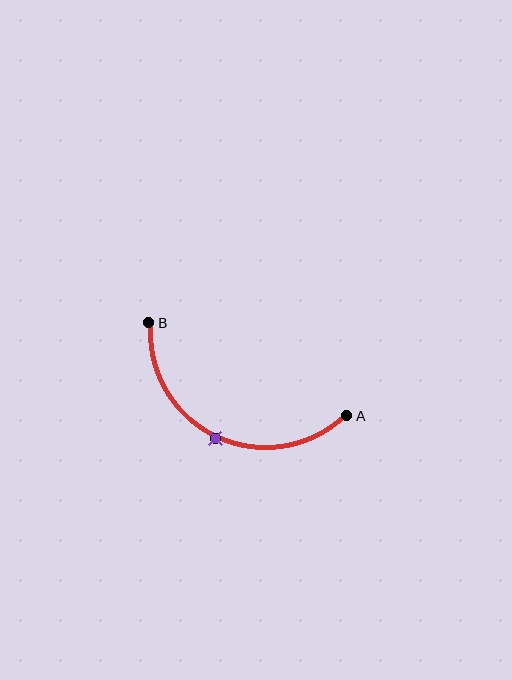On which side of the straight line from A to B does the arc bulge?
The arc bulges below the straight line connecting A and B.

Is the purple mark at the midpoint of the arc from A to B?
Yes. The purple mark lies on the arc at equal arc-length from both A and B — it is the arc midpoint.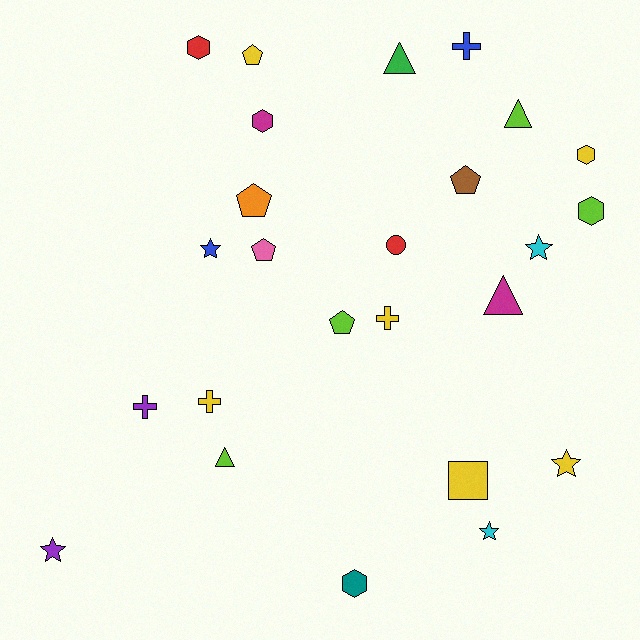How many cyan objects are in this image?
There are 2 cyan objects.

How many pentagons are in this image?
There are 5 pentagons.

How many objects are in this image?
There are 25 objects.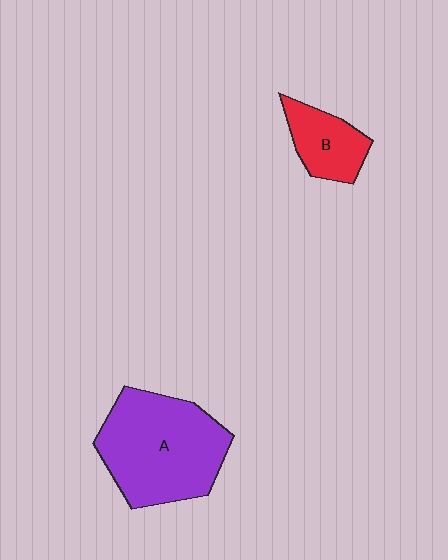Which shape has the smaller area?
Shape B (red).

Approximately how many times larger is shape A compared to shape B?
Approximately 2.5 times.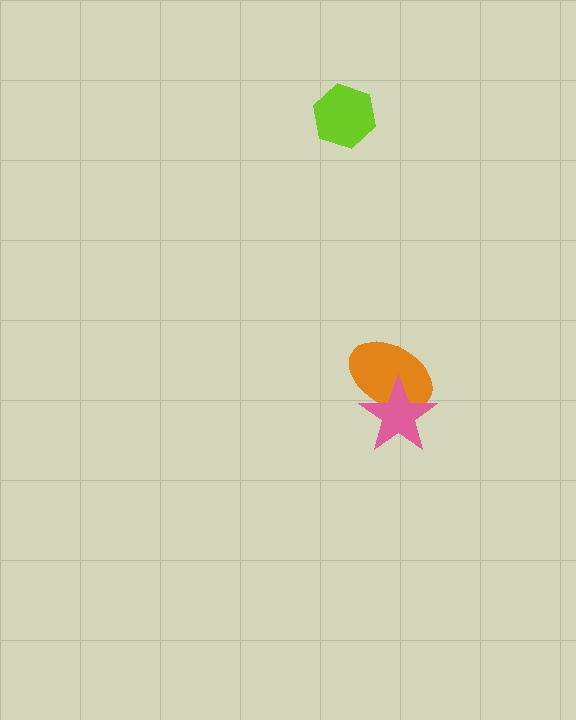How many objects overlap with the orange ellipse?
1 object overlaps with the orange ellipse.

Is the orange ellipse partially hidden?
Yes, it is partially covered by another shape.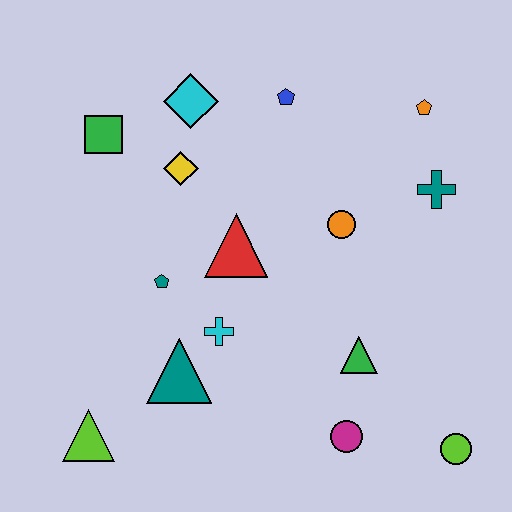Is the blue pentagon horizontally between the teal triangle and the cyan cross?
No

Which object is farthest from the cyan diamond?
The lime circle is farthest from the cyan diamond.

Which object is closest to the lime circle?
The magenta circle is closest to the lime circle.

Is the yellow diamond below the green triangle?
No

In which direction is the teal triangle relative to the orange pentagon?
The teal triangle is below the orange pentagon.